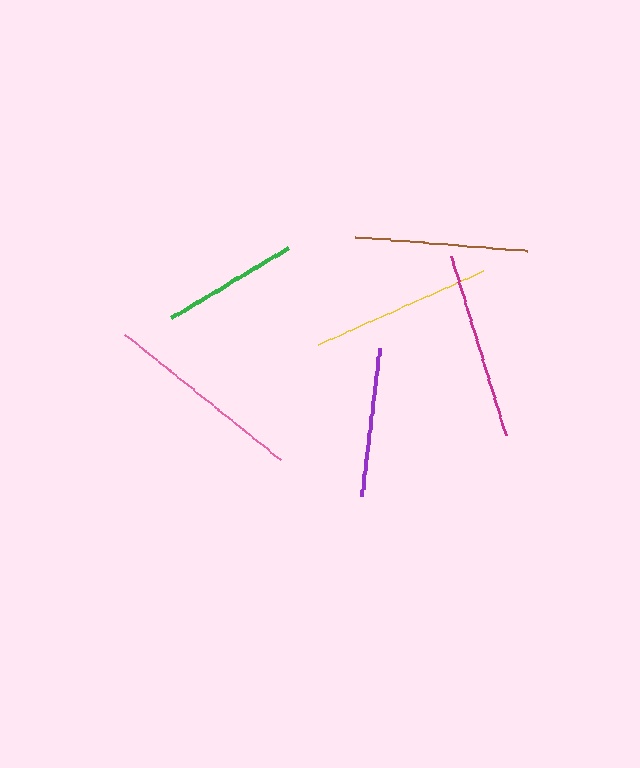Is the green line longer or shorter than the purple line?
The purple line is longer than the green line.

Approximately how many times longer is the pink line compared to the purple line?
The pink line is approximately 1.3 times the length of the purple line.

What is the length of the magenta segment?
The magenta segment is approximately 187 pixels long.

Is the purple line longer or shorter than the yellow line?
The yellow line is longer than the purple line.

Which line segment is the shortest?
The green line is the shortest at approximately 136 pixels.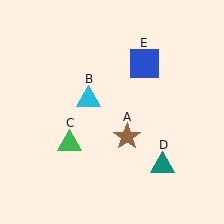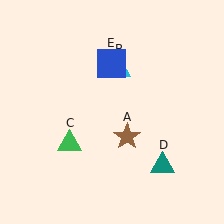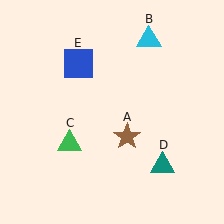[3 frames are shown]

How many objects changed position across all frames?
2 objects changed position: cyan triangle (object B), blue square (object E).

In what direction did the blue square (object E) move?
The blue square (object E) moved left.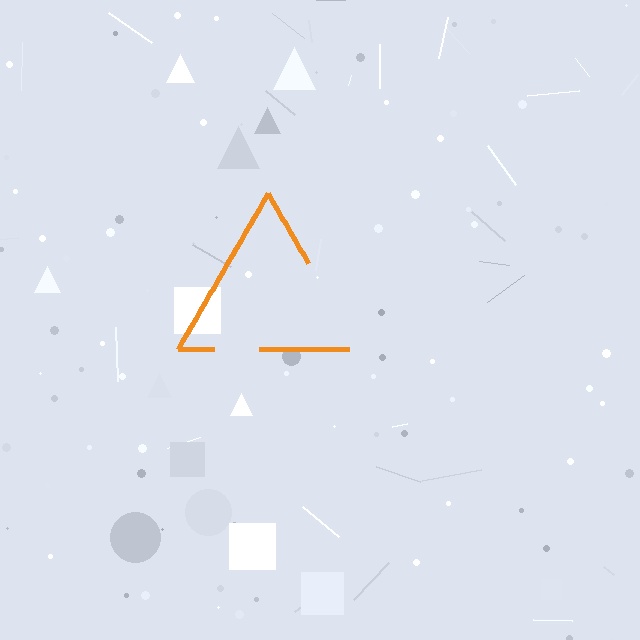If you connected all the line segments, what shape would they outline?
They would outline a triangle.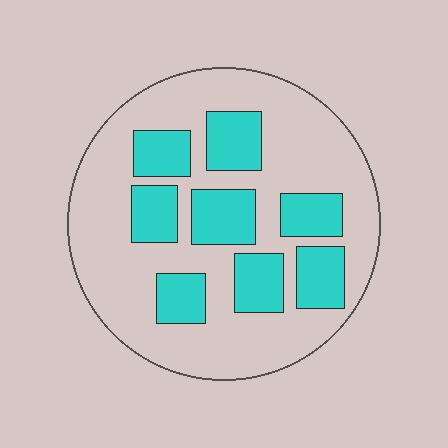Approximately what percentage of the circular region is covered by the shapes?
Approximately 30%.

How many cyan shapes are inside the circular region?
8.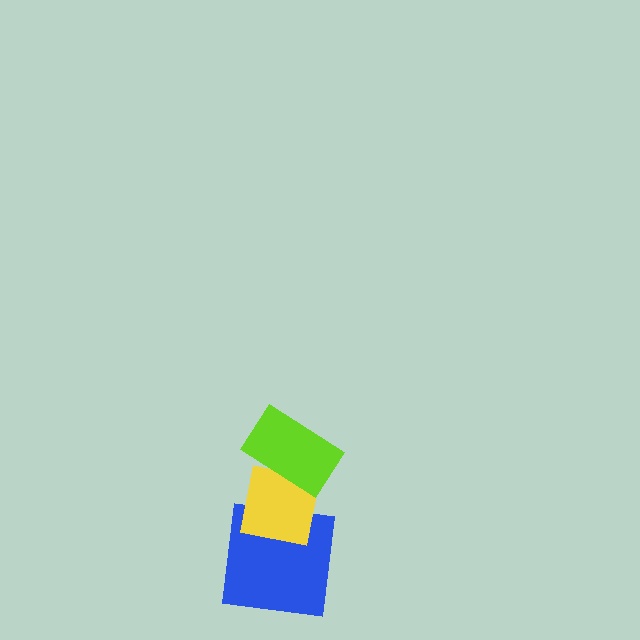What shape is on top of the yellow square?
The lime rectangle is on top of the yellow square.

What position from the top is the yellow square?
The yellow square is 2nd from the top.